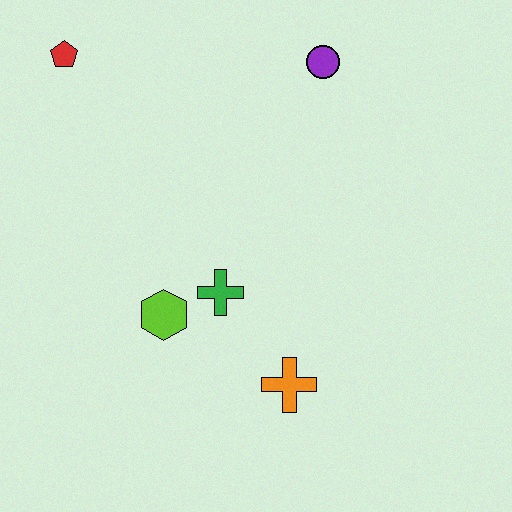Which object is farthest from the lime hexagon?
The purple circle is farthest from the lime hexagon.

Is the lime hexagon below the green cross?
Yes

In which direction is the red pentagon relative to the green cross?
The red pentagon is above the green cross.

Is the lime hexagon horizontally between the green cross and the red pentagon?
Yes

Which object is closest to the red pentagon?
The purple circle is closest to the red pentagon.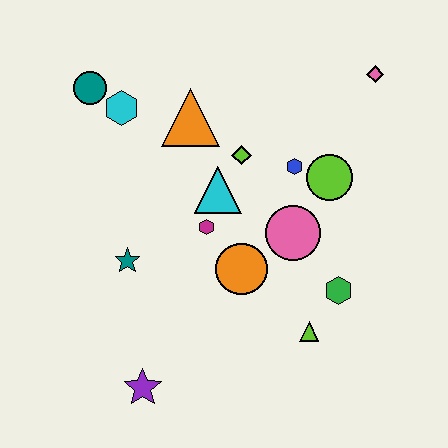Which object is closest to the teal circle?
The cyan hexagon is closest to the teal circle.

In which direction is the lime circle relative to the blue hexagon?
The lime circle is to the right of the blue hexagon.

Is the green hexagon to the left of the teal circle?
No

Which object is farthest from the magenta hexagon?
The pink diamond is farthest from the magenta hexagon.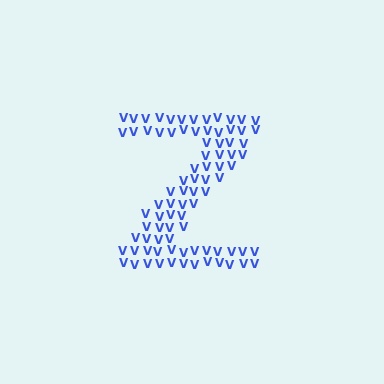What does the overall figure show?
The overall figure shows the letter Z.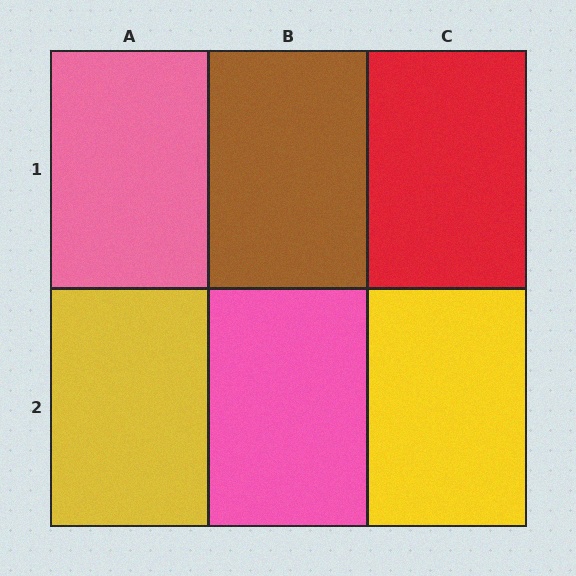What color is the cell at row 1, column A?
Pink.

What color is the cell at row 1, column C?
Red.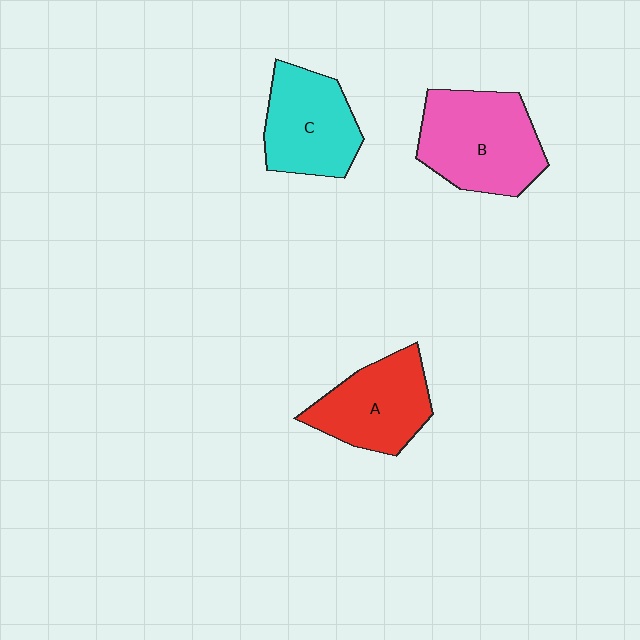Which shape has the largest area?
Shape B (pink).